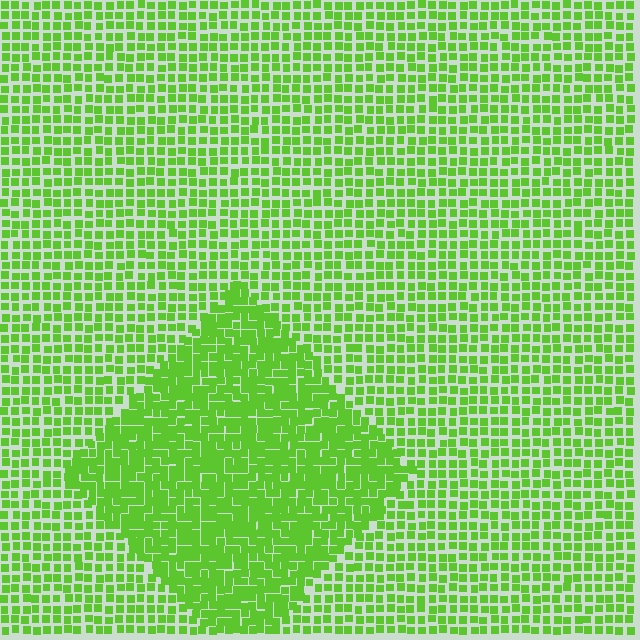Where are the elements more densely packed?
The elements are more densely packed inside the diamond boundary.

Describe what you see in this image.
The image contains small lime elements arranged at two different densities. A diamond-shaped region is visible where the elements are more densely packed than the surrounding area.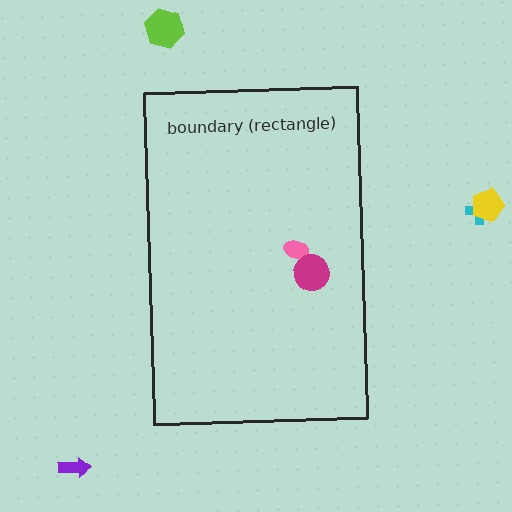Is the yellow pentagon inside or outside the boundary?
Outside.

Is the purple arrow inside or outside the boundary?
Outside.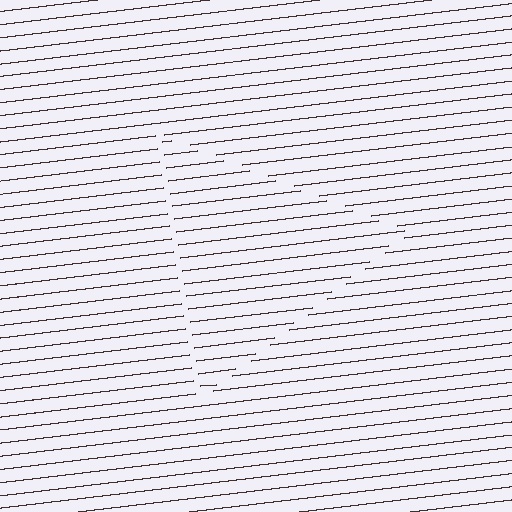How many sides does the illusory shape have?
3 sides — the line-ends trace a triangle.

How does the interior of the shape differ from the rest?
The interior of the shape contains the same grating, shifted by half a period — the contour is defined by the phase discontinuity where line-ends from the inner and outer gratings abut.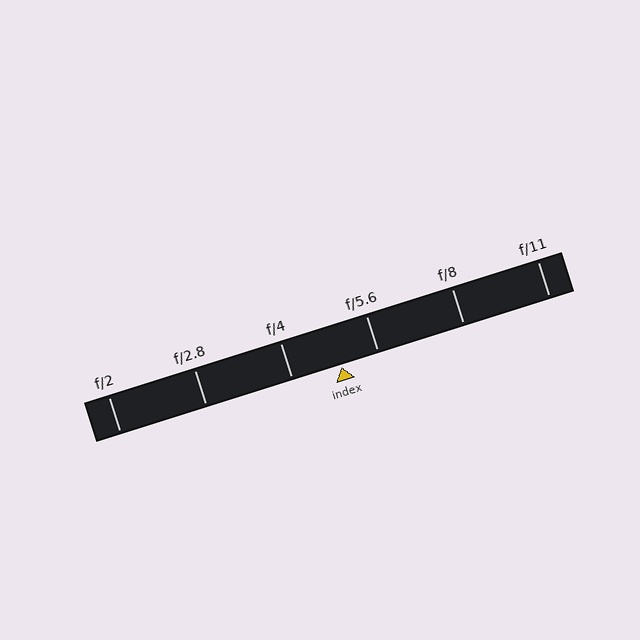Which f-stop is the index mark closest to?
The index mark is closest to f/5.6.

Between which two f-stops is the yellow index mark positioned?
The index mark is between f/4 and f/5.6.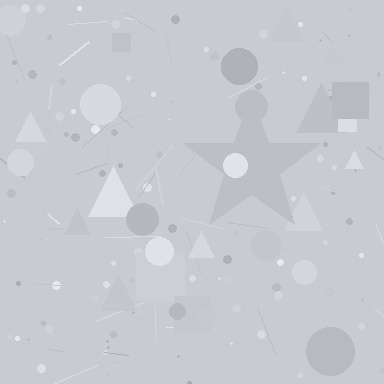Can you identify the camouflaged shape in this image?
The camouflaged shape is a star.